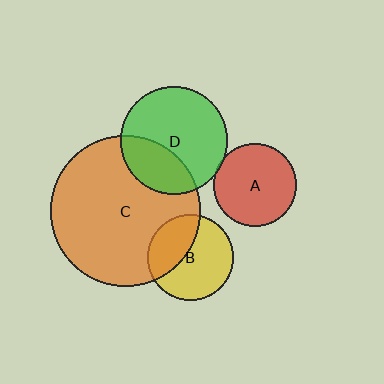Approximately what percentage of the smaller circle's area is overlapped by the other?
Approximately 5%.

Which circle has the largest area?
Circle C (orange).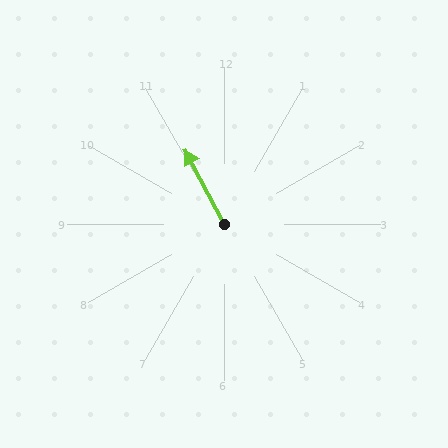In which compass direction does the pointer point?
Northwest.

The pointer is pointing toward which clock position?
Roughly 11 o'clock.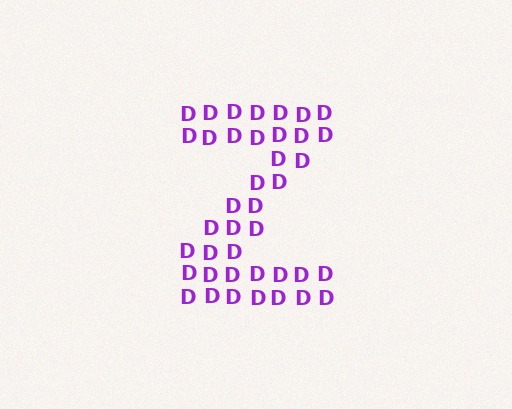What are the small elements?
The small elements are letter D's.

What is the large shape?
The large shape is the letter Z.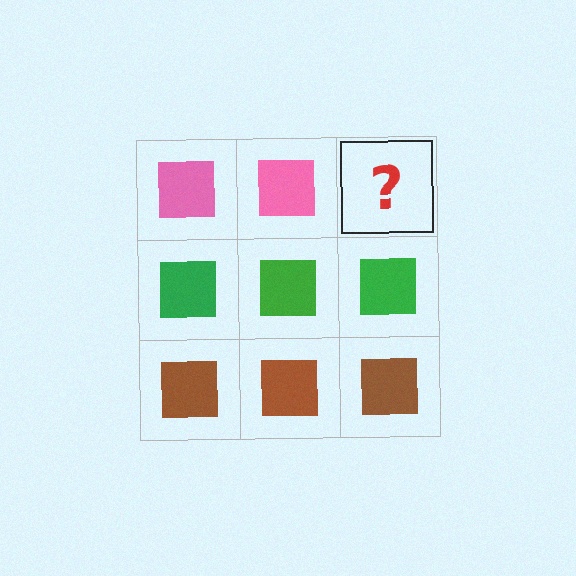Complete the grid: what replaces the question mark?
The question mark should be replaced with a pink square.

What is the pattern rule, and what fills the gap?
The rule is that each row has a consistent color. The gap should be filled with a pink square.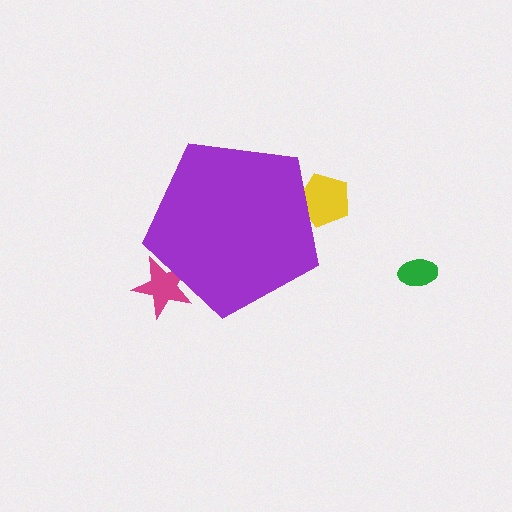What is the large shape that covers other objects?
A purple pentagon.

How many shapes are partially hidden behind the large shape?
2 shapes are partially hidden.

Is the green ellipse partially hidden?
No, the green ellipse is fully visible.